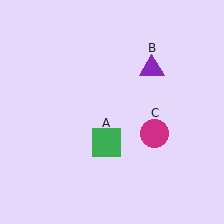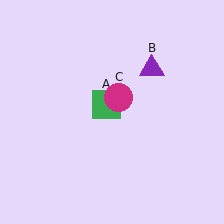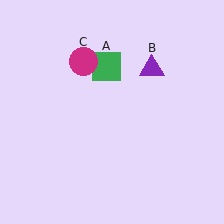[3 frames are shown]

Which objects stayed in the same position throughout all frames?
Purple triangle (object B) remained stationary.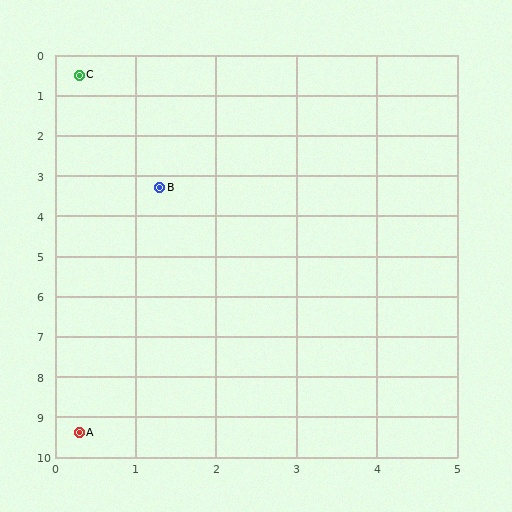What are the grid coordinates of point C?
Point C is at approximately (0.3, 0.5).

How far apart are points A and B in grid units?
Points A and B are about 6.2 grid units apart.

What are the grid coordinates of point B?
Point B is at approximately (1.3, 3.3).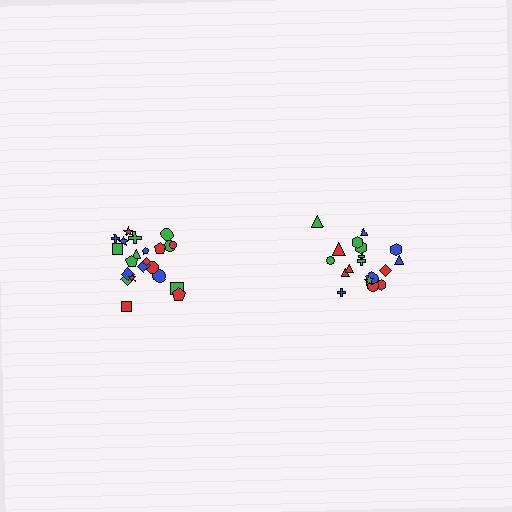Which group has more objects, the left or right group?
The left group.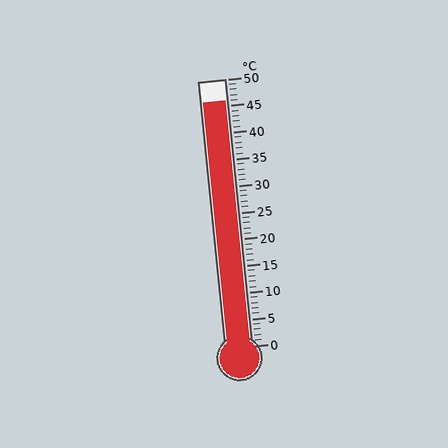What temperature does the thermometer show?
The thermometer shows approximately 46°C.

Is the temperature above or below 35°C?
The temperature is above 35°C.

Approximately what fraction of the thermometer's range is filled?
The thermometer is filled to approximately 90% of its range.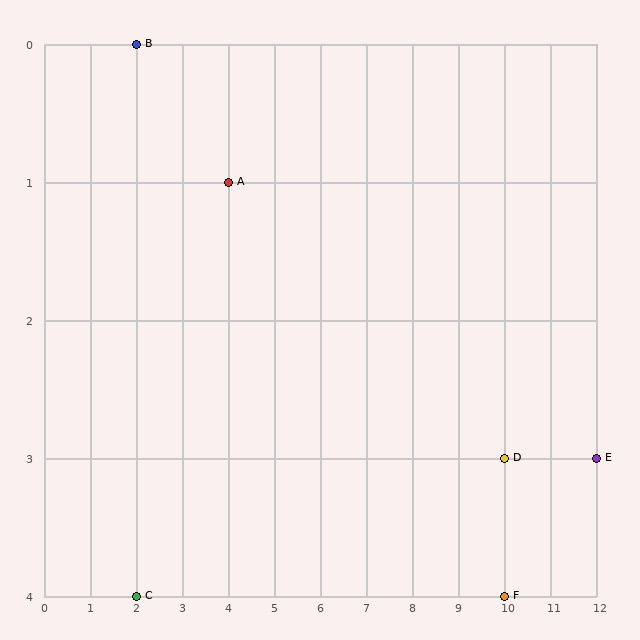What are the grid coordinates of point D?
Point D is at grid coordinates (10, 3).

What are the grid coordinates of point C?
Point C is at grid coordinates (2, 4).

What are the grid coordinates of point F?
Point F is at grid coordinates (10, 4).